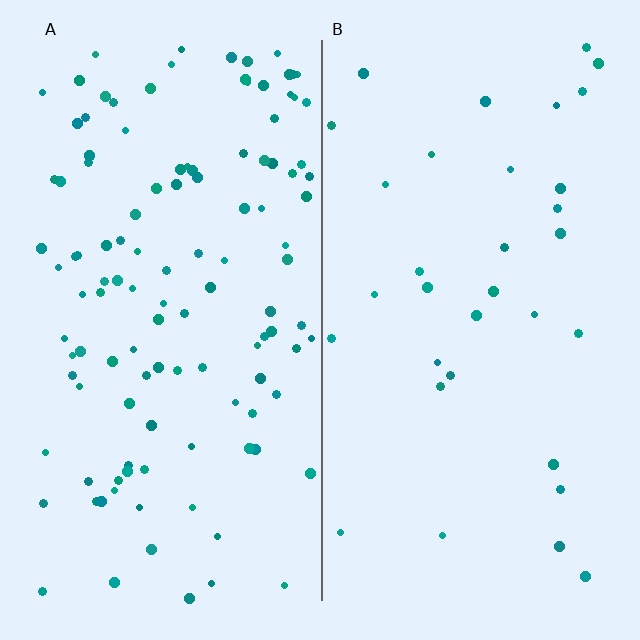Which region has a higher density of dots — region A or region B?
A (the left).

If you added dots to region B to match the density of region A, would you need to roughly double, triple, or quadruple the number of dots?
Approximately quadruple.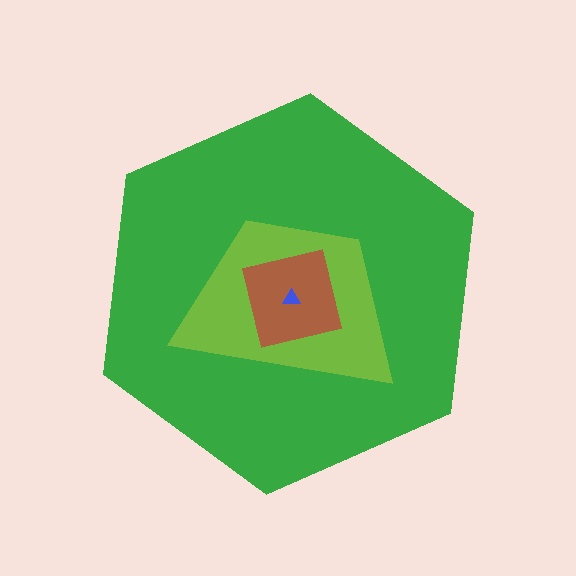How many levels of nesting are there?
4.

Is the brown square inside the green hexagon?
Yes.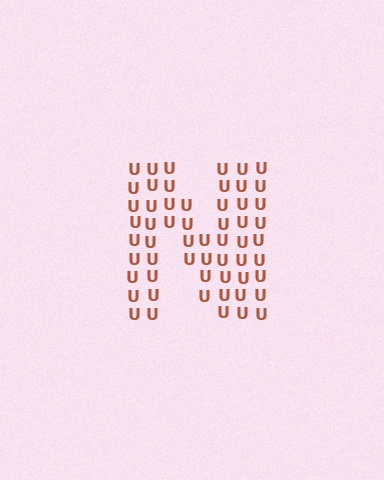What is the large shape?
The large shape is the letter N.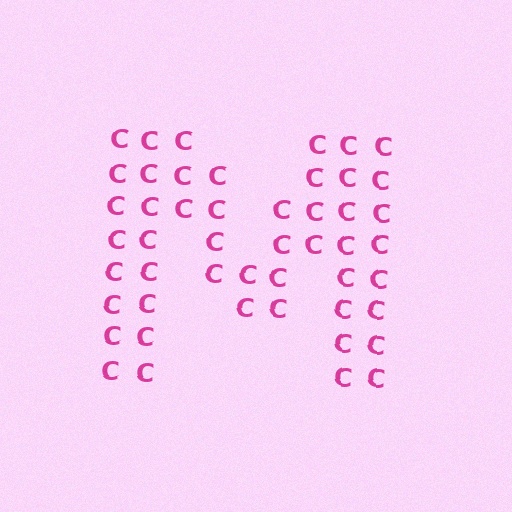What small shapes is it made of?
It is made of small letter C's.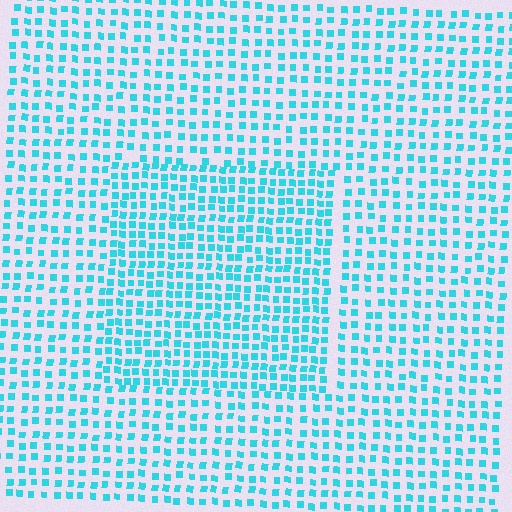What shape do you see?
I see a rectangle.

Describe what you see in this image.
The image contains small cyan elements arranged at two different densities. A rectangle-shaped region is visible where the elements are more densely packed than the surrounding area.